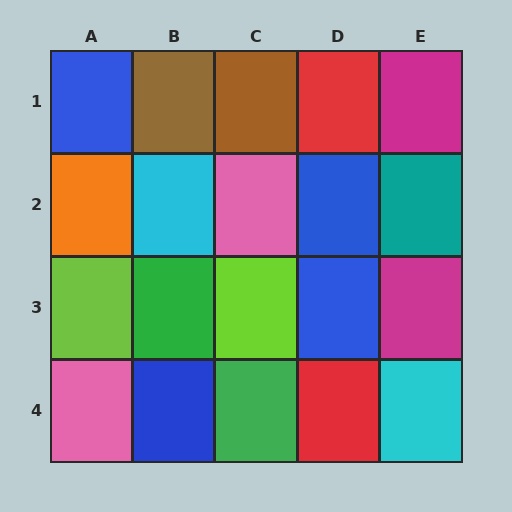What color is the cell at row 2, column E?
Teal.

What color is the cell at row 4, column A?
Pink.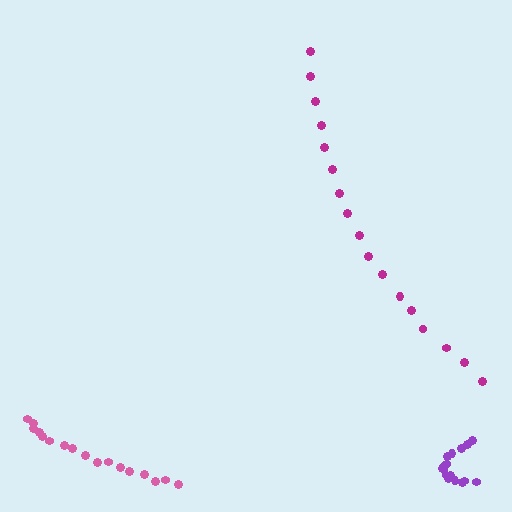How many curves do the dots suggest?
There are 3 distinct paths.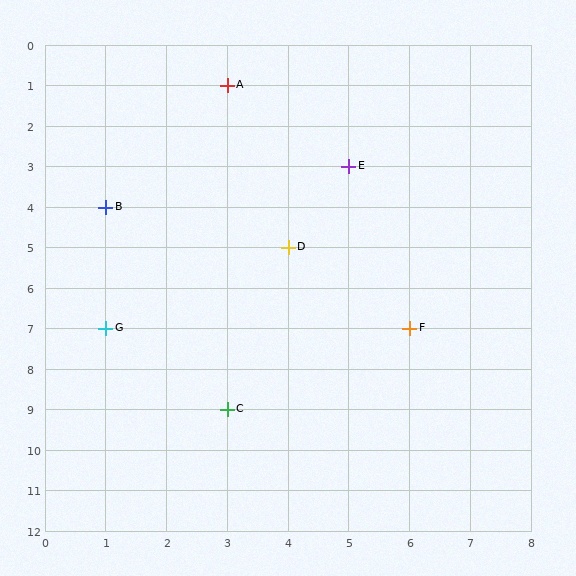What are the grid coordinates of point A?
Point A is at grid coordinates (3, 1).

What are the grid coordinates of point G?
Point G is at grid coordinates (1, 7).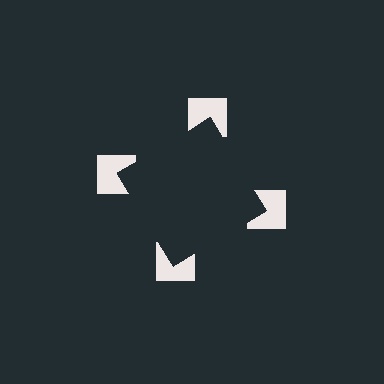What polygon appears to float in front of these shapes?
An illusory square — its edges are inferred from the aligned wedge cuts in the notched squares, not physically drawn.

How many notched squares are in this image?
There are 4 — one at each vertex of the illusory square.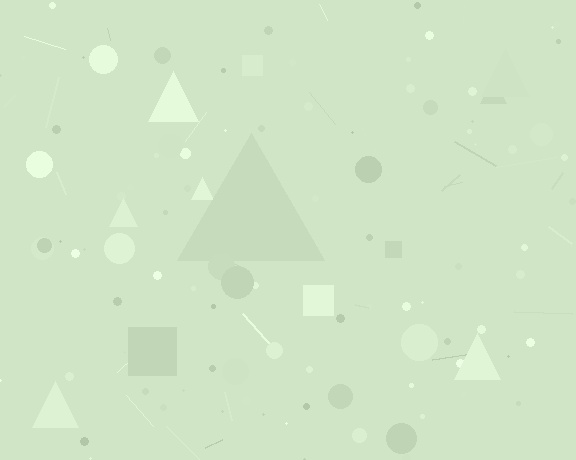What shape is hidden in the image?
A triangle is hidden in the image.